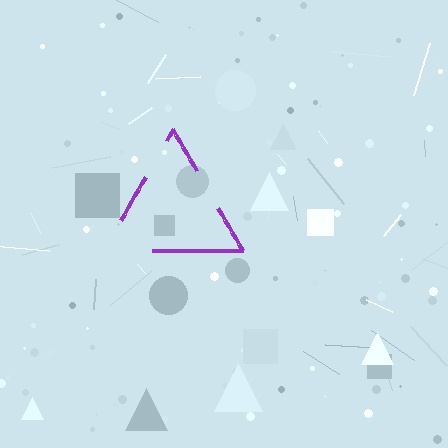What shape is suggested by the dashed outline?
The dashed outline suggests a triangle.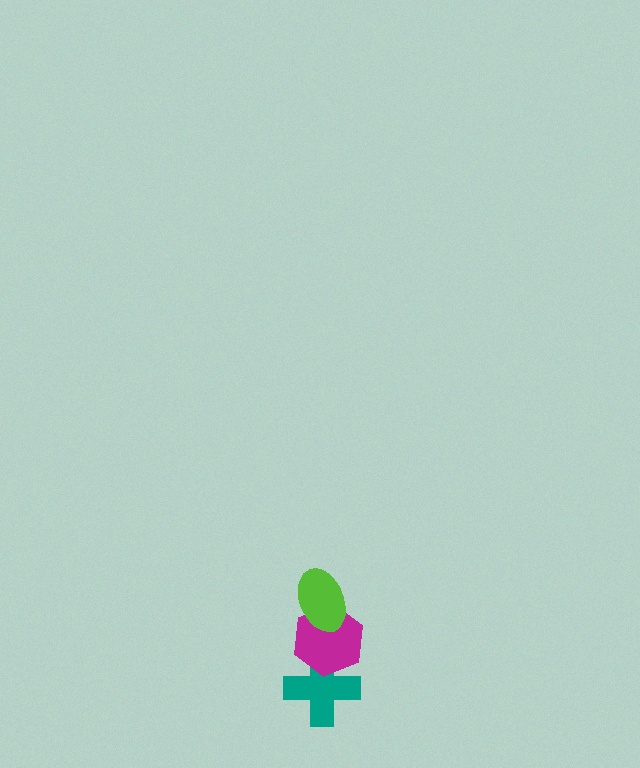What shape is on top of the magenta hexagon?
The lime ellipse is on top of the magenta hexagon.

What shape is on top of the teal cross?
The magenta hexagon is on top of the teal cross.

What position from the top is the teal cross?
The teal cross is 3rd from the top.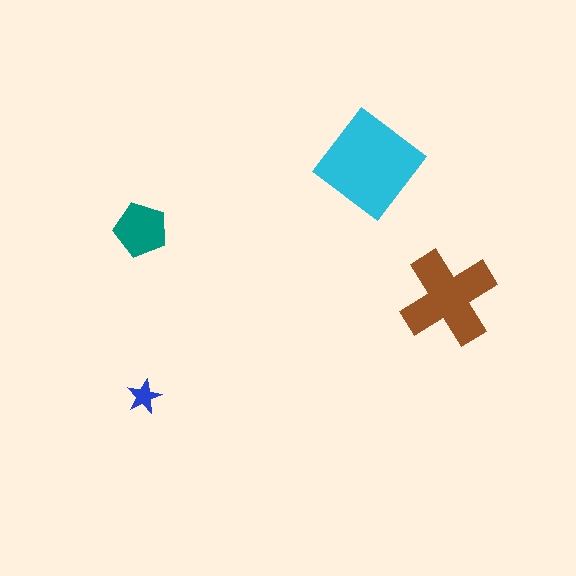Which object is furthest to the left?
The teal pentagon is leftmost.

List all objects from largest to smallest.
The cyan diamond, the brown cross, the teal pentagon, the blue star.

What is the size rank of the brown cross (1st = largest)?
2nd.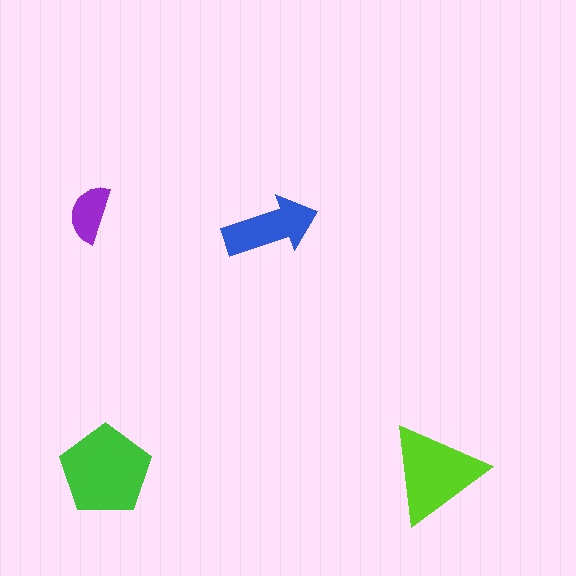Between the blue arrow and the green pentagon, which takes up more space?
The green pentagon.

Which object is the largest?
The green pentagon.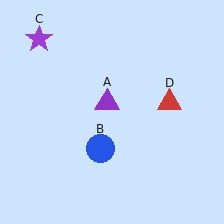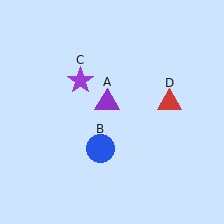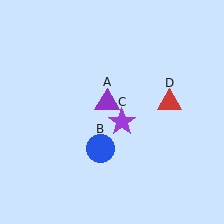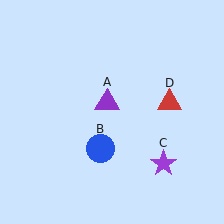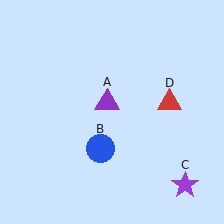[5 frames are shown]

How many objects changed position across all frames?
1 object changed position: purple star (object C).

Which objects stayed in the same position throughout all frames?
Purple triangle (object A) and blue circle (object B) and red triangle (object D) remained stationary.